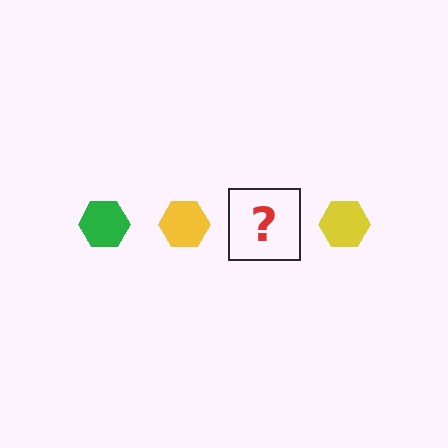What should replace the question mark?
The question mark should be replaced with a green hexagon.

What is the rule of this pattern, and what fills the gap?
The rule is that the pattern cycles through green, yellow hexagons. The gap should be filled with a green hexagon.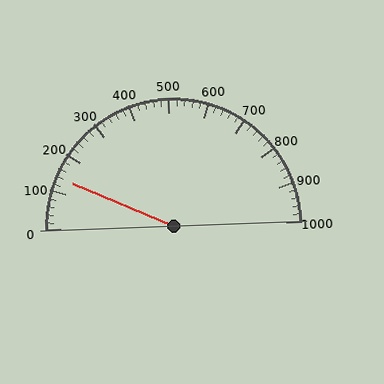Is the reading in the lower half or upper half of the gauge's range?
The reading is in the lower half of the range (0 to 1000).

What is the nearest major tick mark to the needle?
The nearest major tick mark is 100.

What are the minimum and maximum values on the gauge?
The gauge ranges from 0 to 1000.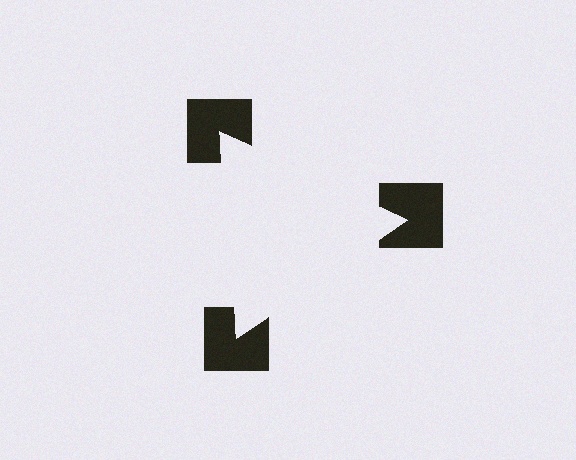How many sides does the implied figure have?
3 sides.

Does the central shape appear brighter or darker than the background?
It typically appears slightly brighter than the background, even though no actual brightness change is drawn.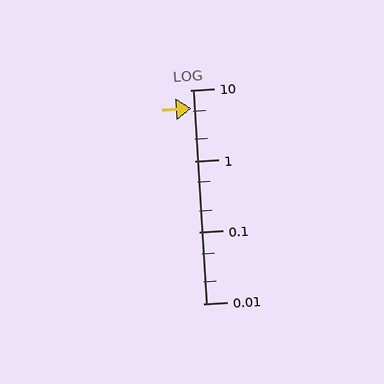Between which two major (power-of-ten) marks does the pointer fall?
The pointer is between 1 and 10.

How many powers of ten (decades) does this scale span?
The scale spans 3 decades, from 0.01 to 10.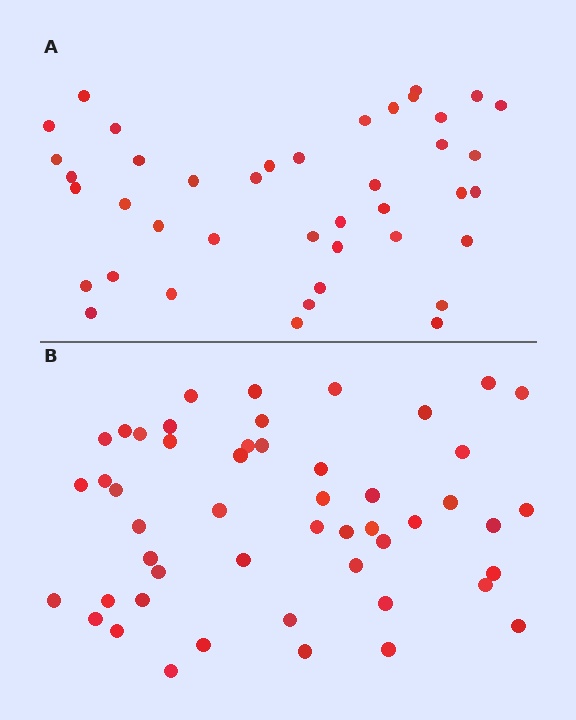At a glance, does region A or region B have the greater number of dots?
Region B (the bottom region) has more dots.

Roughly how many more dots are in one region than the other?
Region B has roughly 8 or so more dots than region A.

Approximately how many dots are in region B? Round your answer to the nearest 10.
About 50 dots.